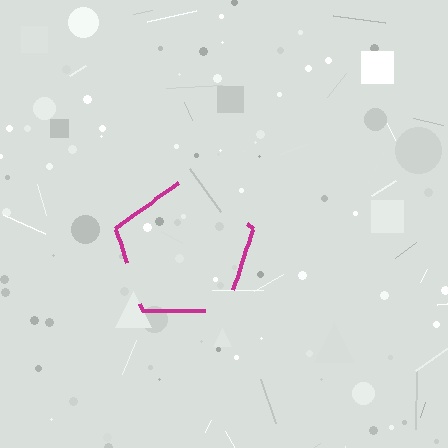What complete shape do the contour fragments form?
The contour fragments form a pentagon.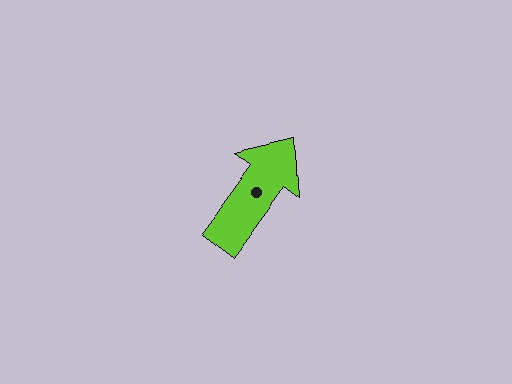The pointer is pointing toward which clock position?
Roughly 1 o'clock.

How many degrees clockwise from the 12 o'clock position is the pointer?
Approximately 37 degrees.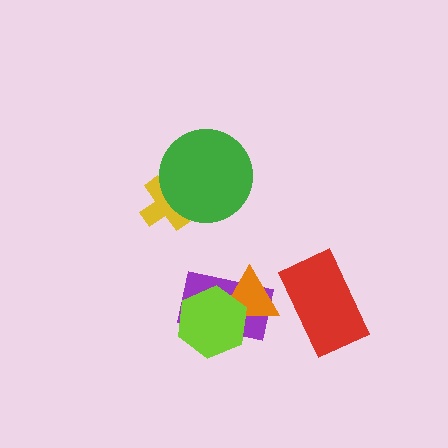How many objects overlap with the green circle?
1 object overlaps with the green circle.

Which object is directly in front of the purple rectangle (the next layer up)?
The orange triangle is directly in front of the purple rectangle.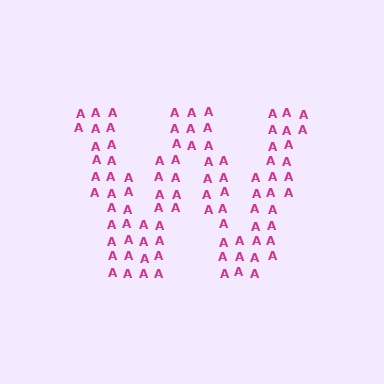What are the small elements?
The small elements are letter A's.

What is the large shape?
The large shape is the letter W.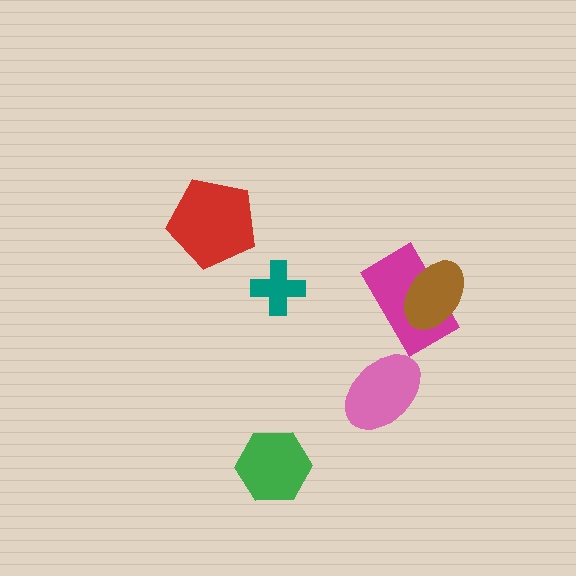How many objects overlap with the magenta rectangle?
1 object overlaps with the magenta rectangle.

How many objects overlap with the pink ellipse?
0 objects overlap with the pink ellipse.